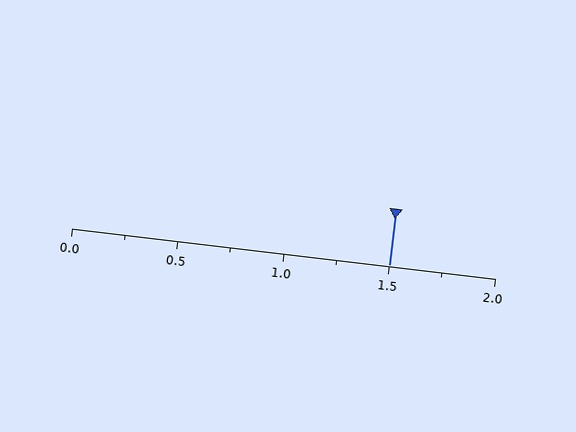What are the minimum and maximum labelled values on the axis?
The axis runs from 0.0 to 2.0.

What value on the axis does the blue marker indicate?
The marker indicates approximately 1.5.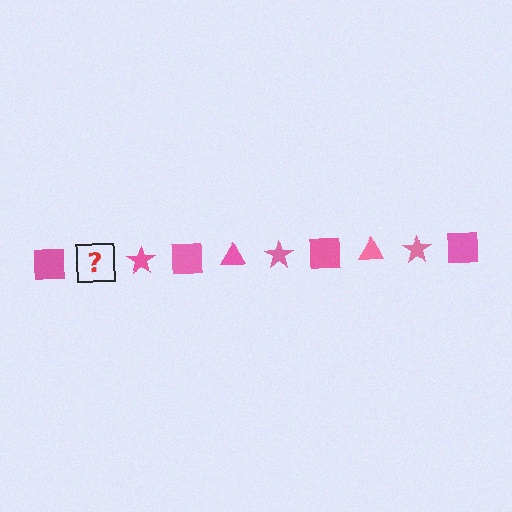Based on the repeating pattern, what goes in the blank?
The blank should be a pink triangle.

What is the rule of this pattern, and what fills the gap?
The rule is that the pattern cycles through square, triangle, star shapes in pink. The gap should be filled with a pink triangle.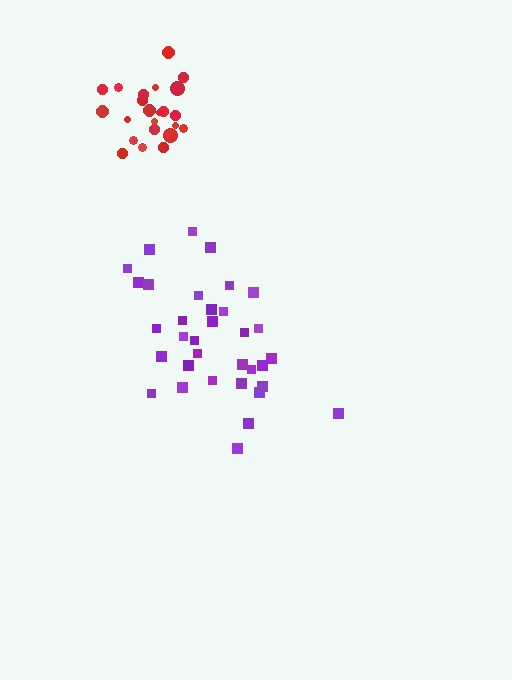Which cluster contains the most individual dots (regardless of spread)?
Purple (34).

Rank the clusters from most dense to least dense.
red, purple.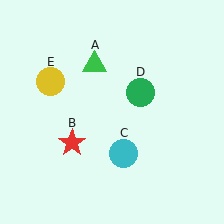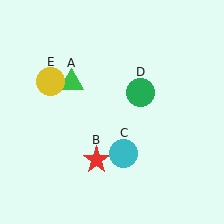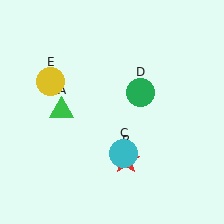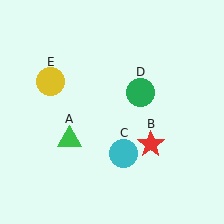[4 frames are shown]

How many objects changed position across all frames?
2 objects changed position: green triangle (object A), red star (object B).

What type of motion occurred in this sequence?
The green triangle (object A), red star (object B) rotated counterclockwise around the center of the scene.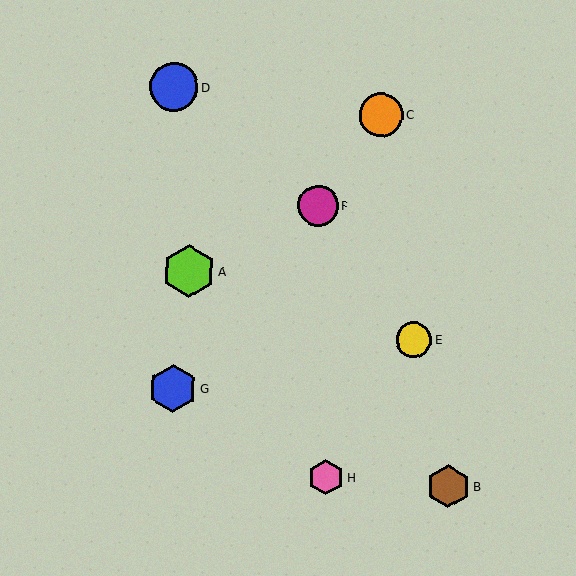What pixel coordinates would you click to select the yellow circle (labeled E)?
Click at (414, 340) to select the yellow circle E.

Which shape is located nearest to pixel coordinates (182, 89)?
The blue circle (labeled D) at (174, 87) is nearest to that location.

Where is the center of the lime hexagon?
The center of the lime hexagon is at (189, 271).